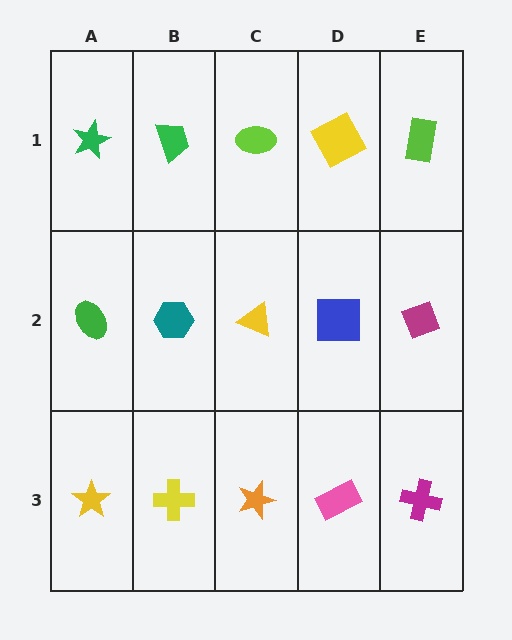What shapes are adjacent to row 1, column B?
A teal hexagon (row 2, column B), a green star (row 1, column A), a lime ellipse (row 1, column C).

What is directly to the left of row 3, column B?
A yellow star.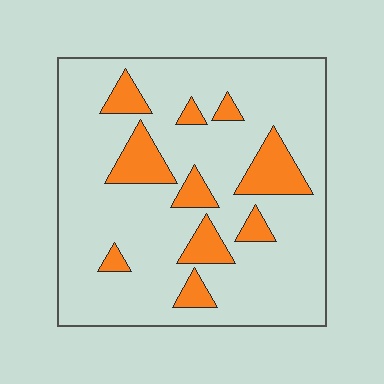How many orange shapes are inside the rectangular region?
10.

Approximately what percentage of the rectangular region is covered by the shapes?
Approximately 15%.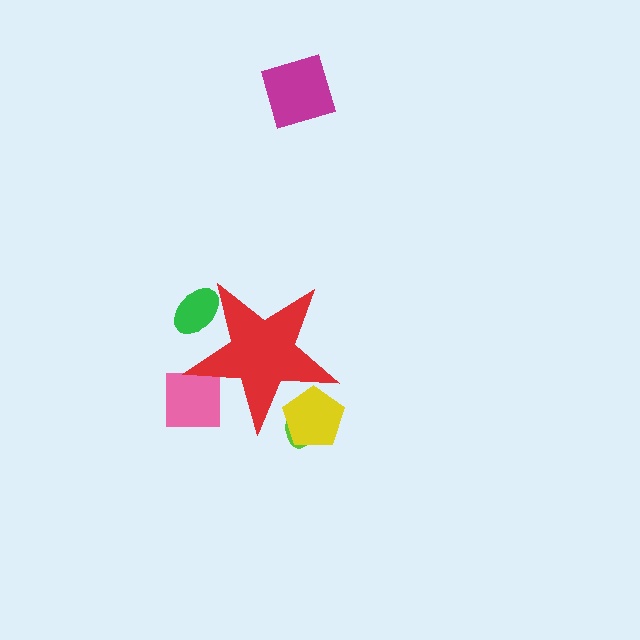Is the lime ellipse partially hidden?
Yes, the lime ellipse is partially hidden behind the red star.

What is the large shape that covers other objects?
A red star.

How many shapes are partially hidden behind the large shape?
4 shapes are partially hidden.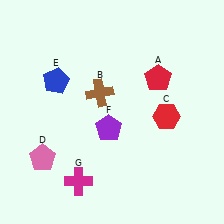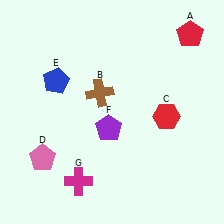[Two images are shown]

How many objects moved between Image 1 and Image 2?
1 object moved between the two images.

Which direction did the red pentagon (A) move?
The red pentagon (A) moved up.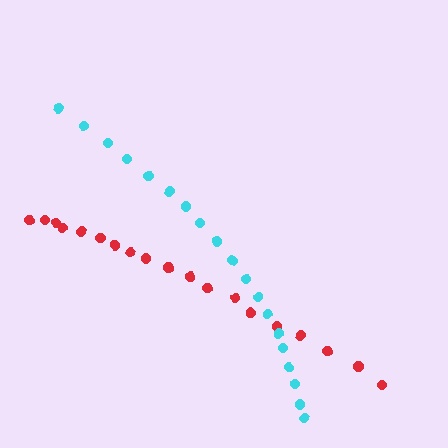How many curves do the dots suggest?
There are 2 distinct paths.